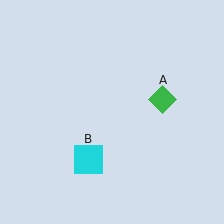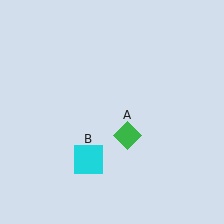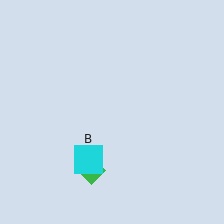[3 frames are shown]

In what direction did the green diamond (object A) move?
The green diamond (object A) moved down and to the left.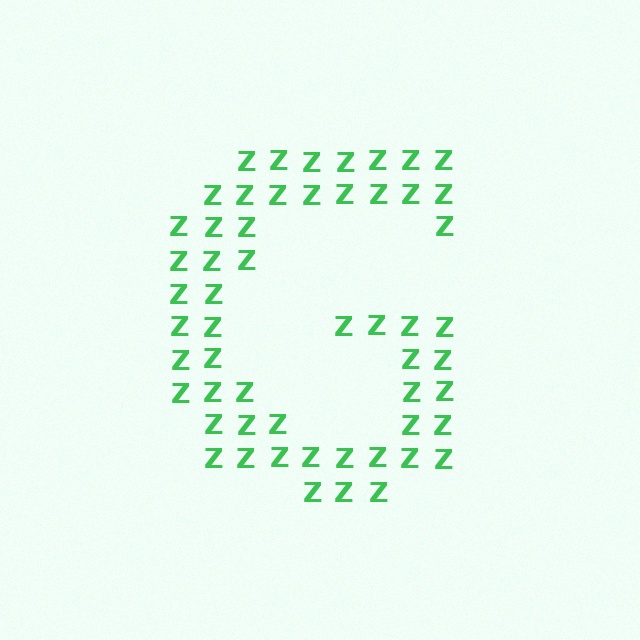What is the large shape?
The large shape is the letter G.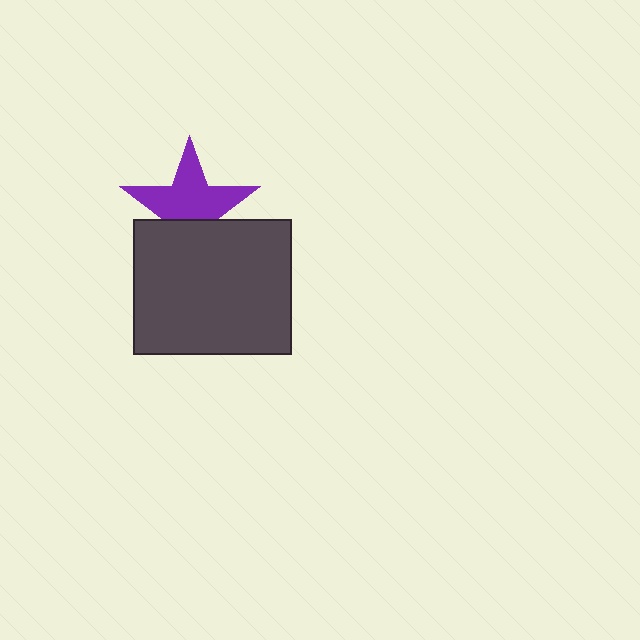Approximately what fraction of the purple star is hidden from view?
Roughly 36% of the purple star is hidden behind the dark gray rectangle.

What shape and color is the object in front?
The object in front is a dark gray rectangle.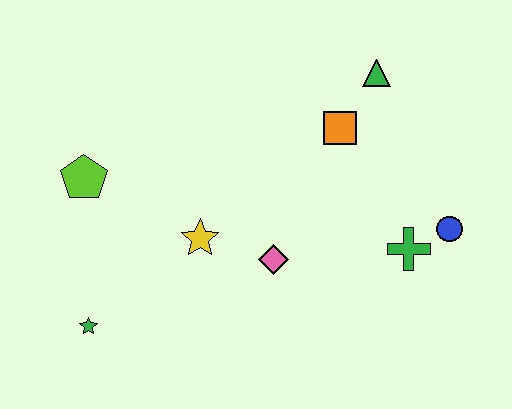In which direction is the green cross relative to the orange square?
The green cross is below the orange square.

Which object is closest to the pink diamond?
The yellow star is closest to the pink diamond.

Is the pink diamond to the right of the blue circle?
No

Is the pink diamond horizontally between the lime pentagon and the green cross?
Yes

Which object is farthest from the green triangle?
The green star is farthest from the green triangle.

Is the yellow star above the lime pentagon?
No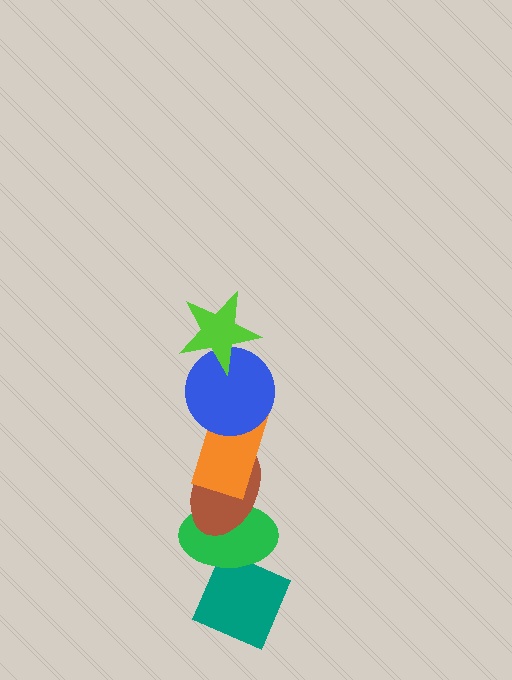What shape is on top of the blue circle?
The lime star is on top of the blue circle.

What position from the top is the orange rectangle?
The orange rectangle is 3rd from the top.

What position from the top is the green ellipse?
The green ellipse is 5th from the top.